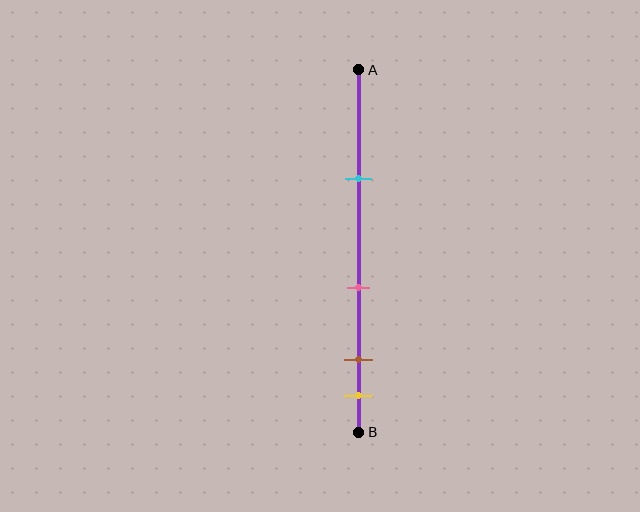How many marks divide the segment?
There are 4 marks dividing the segment.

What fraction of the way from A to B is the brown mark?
The brown mark is approximately 80% (0.8) of the way from A to B.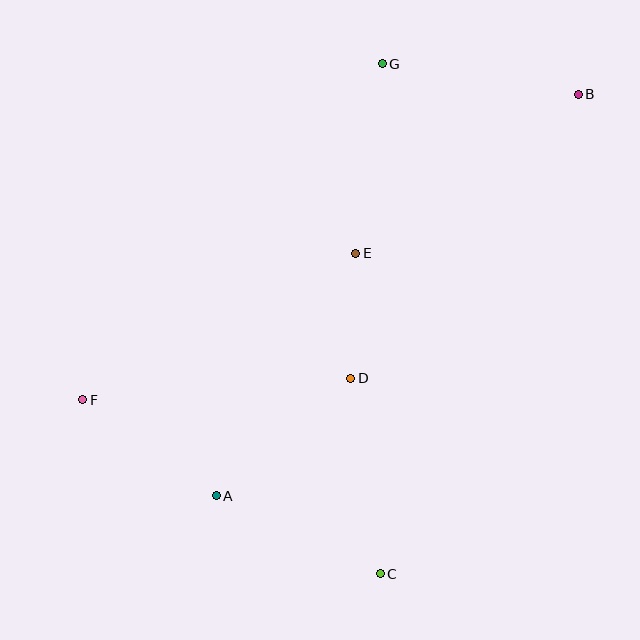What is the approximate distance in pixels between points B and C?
The distance between B and C is approximately 519 pixels.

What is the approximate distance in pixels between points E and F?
The distance between E and F is approximately 310 pixels.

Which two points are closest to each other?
Points D and E are closest to each other.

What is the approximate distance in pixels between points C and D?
The distance between C and D is approximately 198 pixels.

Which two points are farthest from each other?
Points B and F are farthest from each other.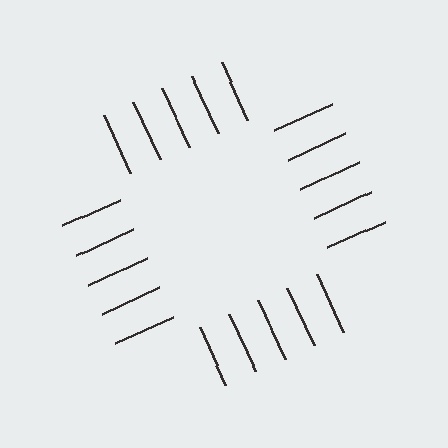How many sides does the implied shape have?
4 sides — the line-ends trace a square.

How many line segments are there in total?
20 — 5 along each of the 4 edges.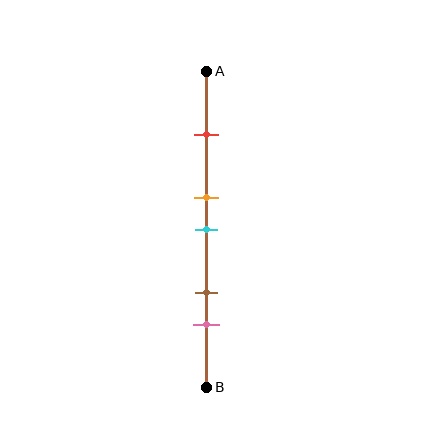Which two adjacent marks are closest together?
The orange and cyan marks are the closest adjacent pair.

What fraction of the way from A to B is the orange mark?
The orange mark is approximately 40% (0.4) of the way from A to B.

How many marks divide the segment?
There are 5 marks dividing the segment.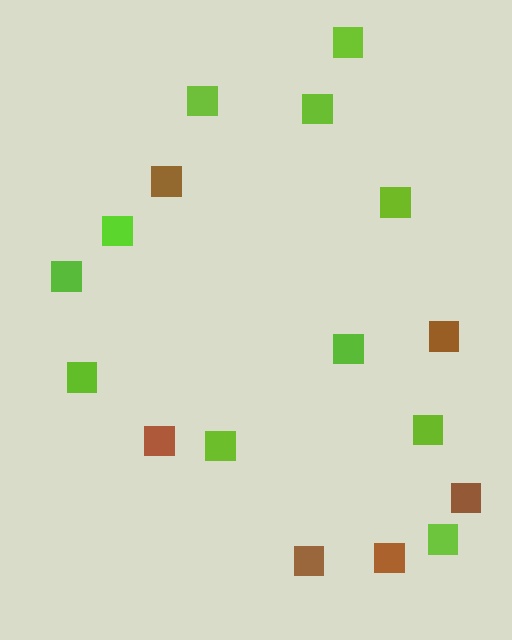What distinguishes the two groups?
There are 2 groups: one group of lime squares (11) and one group of brown squares (6).